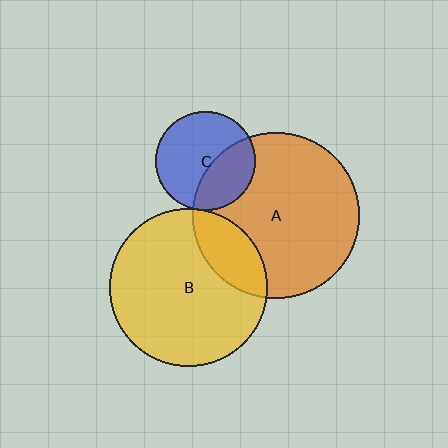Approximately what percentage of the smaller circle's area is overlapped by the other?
Approximately 5%.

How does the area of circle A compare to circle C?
Approximately 2.8 times.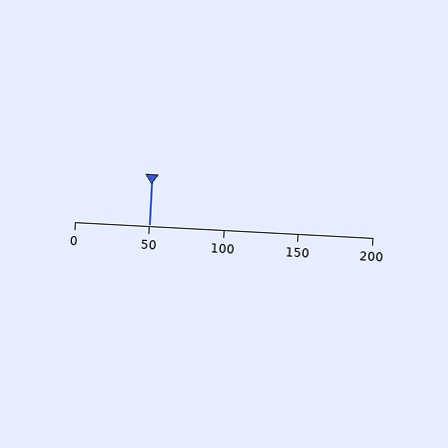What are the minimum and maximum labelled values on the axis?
The axis runs from 0 to 200.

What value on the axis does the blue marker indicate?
The marker indicates approximately 50.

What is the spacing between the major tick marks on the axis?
The major ticks are spaced 50 apart.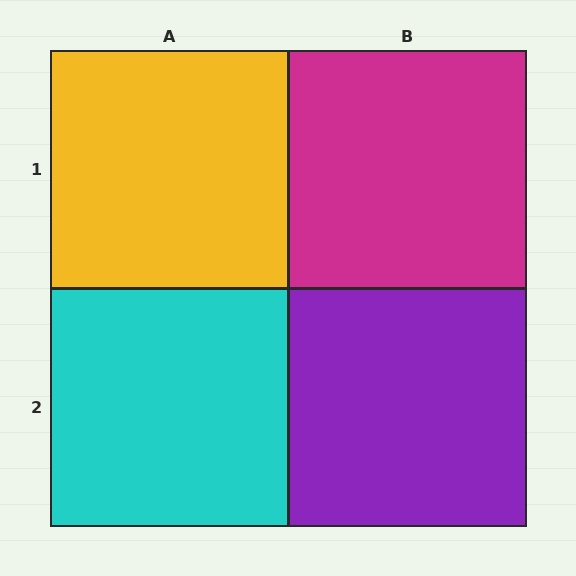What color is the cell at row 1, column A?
Yellow.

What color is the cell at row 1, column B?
Magenta.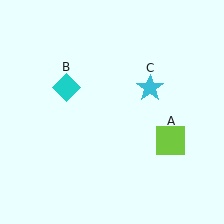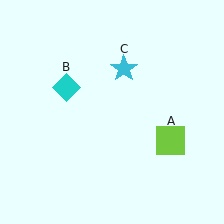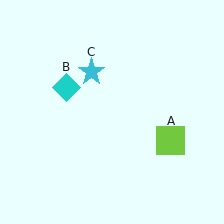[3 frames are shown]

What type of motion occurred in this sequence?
The cyan star (object C) rotated counterclockwise around the center of the scene.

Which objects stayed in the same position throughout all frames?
Lime square (object A) and cyan diamond (object B) remained stationary.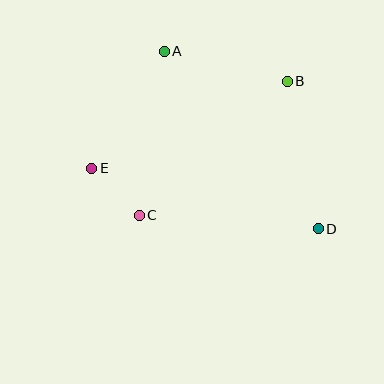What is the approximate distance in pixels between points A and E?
The distance between A and E is approximately 138 pixels.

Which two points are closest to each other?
Points C and E are closest to each other.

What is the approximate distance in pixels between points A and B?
The distance between A and B is approximately 127 pixels.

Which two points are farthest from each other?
Points A and D are farthest from each other.